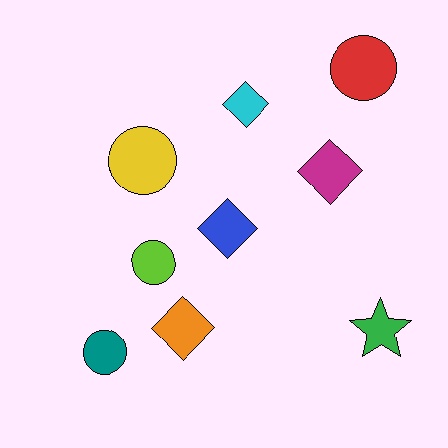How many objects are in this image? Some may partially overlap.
There are 9 objects.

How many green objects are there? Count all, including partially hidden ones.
There is 1 green object.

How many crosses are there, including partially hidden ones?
There are no crosses.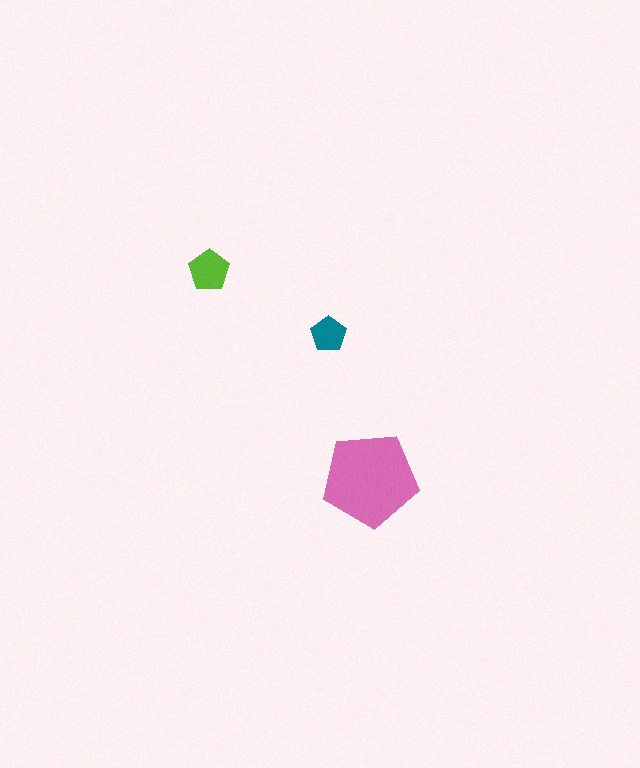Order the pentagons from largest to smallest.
the pink one, the lime one, the teal one.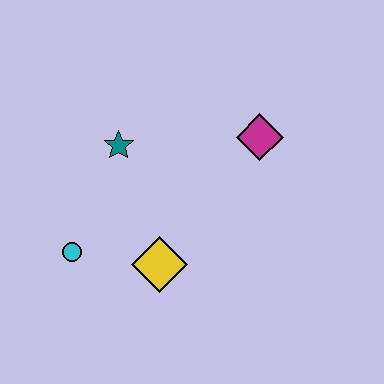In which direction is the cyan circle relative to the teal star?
The cyan circle is below the teal star.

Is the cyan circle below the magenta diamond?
Yes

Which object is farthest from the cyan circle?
The magenta diamond is farthest from the cyan circle.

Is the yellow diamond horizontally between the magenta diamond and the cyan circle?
Yes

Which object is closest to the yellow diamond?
The cyan circle is closest to the yellow diamond.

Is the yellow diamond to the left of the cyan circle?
No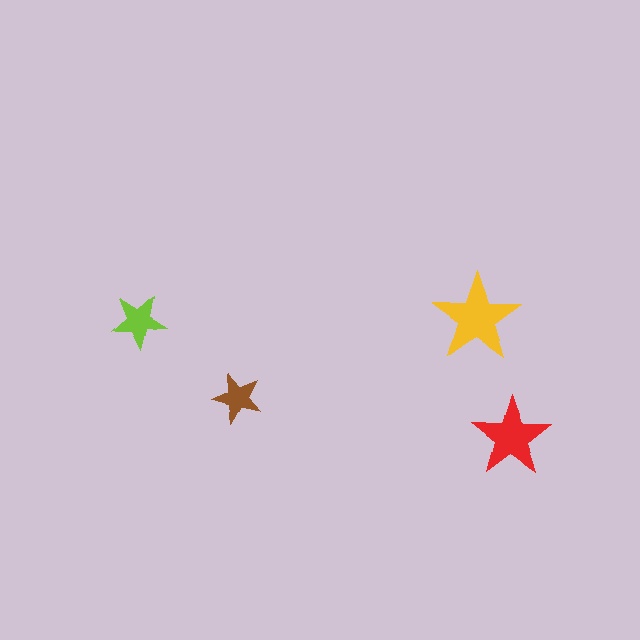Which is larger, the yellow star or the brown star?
The yellow one.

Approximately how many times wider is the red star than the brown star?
About 1.5 times wider.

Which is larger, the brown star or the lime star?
The lime one.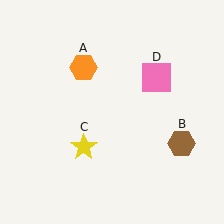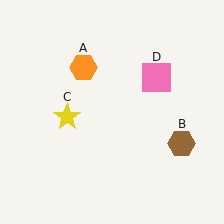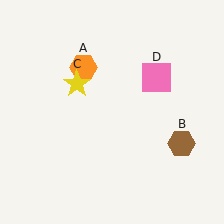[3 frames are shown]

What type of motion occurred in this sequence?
The yellow star (object C) rotated clockwise around the center of the scene.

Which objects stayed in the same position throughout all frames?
Orange hexagon (object A) and brown hexagon (object B) and pink square (object D) remained stationary.